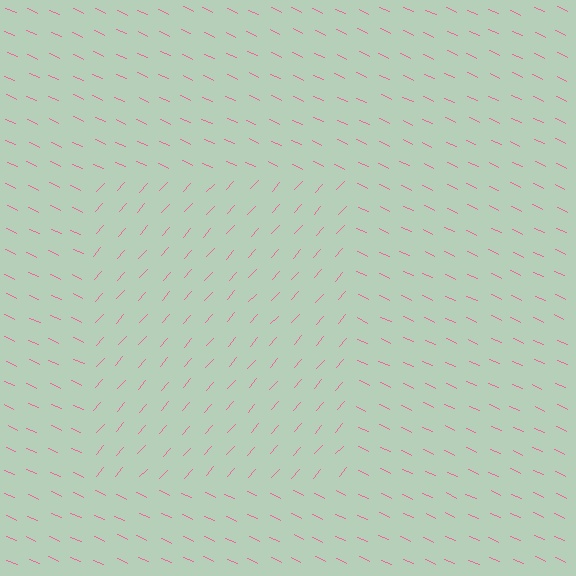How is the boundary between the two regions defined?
The boundary is defined purely by a change in line orientation (approximately 73 degrees difference). All lines are the same color and thickness.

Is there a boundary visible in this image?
Yes, there is a texture boundary formed by a change in line orientation.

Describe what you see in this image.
The image is filled with small pink line segments. A rectangle region in the image has lines oriented differently from the surrounding lines, creating a visible texture boundary.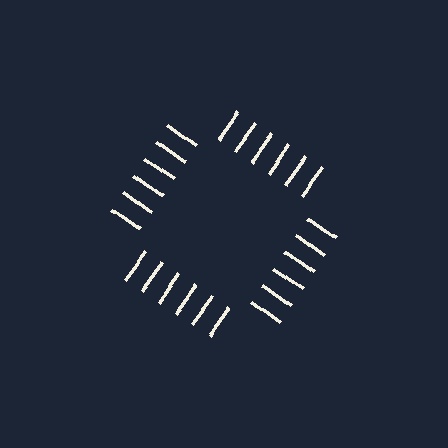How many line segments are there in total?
24 — 6 along each of the 4 edges.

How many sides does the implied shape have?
4 sides — the line-ends trace a square.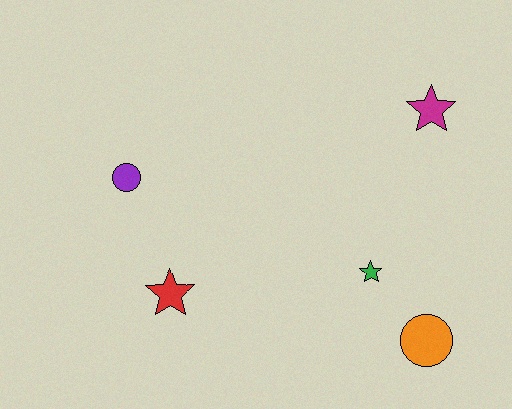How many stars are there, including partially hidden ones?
There are 3 stars.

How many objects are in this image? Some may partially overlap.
There are 5 objects.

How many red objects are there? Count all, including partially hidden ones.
There is 1 red object.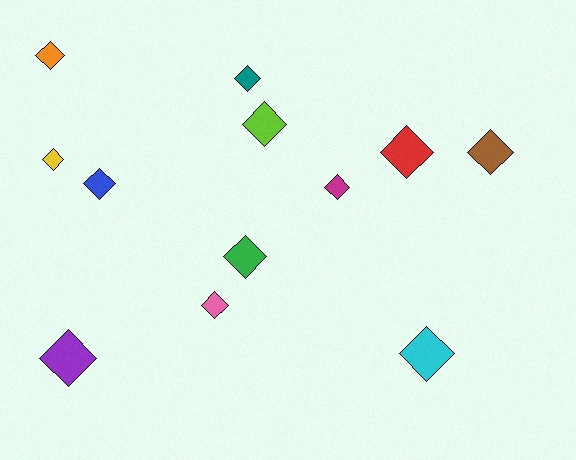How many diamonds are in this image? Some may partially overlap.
There are 12 diamonds.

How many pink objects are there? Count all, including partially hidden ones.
There is 1 pink object.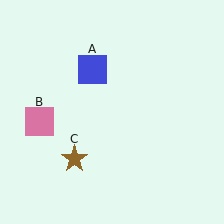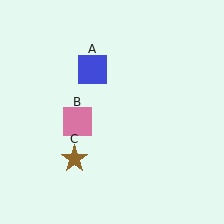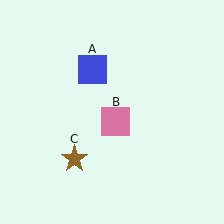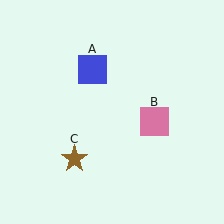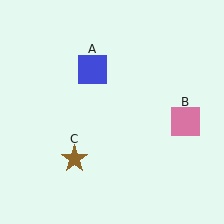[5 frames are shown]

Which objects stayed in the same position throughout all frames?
Blue square (object A) and brown star (object C) remained stationary.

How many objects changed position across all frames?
1 object changed position: pink square (object B).